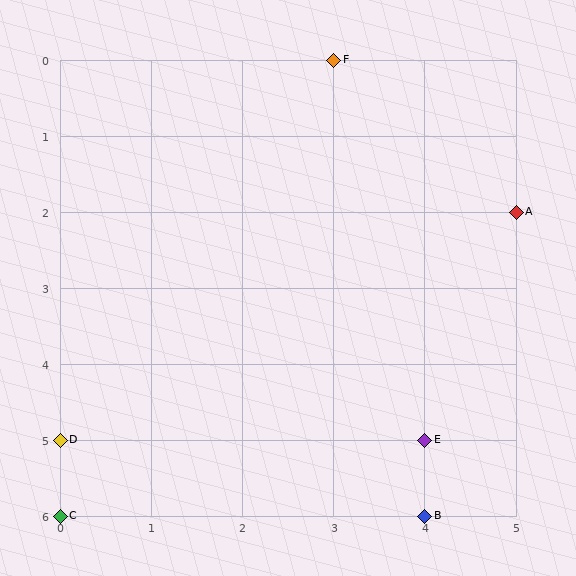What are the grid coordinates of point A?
Point A is at grid coordinates (5, 2).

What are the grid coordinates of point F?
Point F is at grid coordinates (3, 0).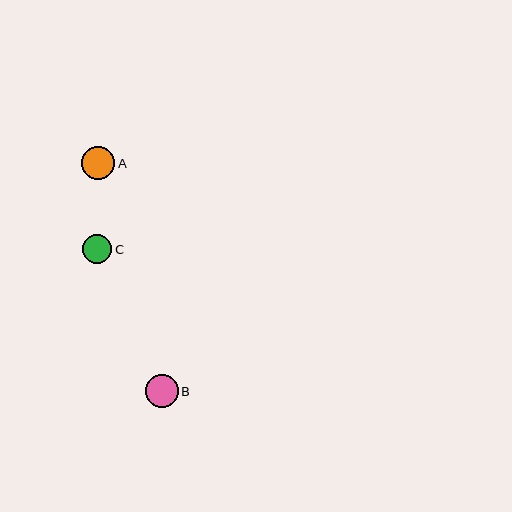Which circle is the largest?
Circle A is the largest with a size of approximately 33 pixels.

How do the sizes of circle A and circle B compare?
Circle A and circle B are approximately the same size.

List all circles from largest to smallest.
From largest to smallest: A, B, C.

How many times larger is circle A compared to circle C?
Circle A is approximately 1.1 times the size of circle C.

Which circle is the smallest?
Circle C is the smallest with a size of approximately 29 pixels.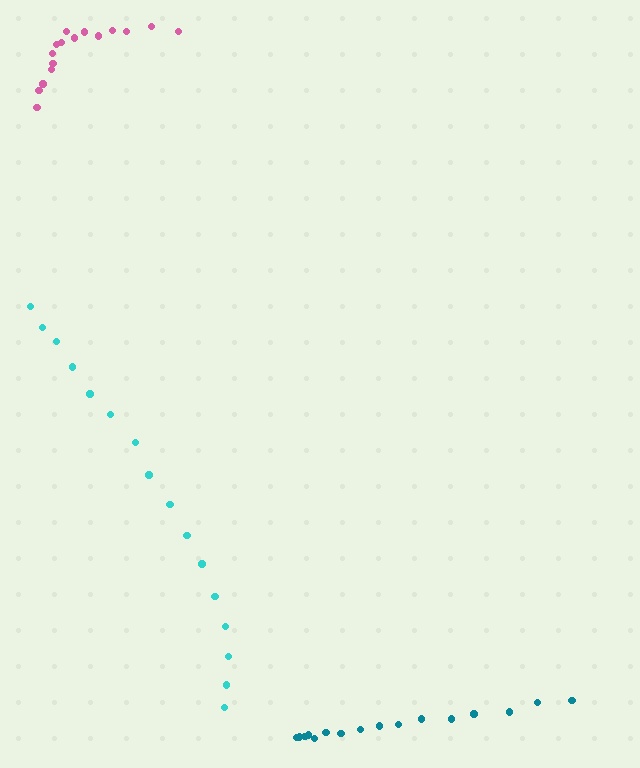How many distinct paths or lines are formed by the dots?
There are 3 distinct paths.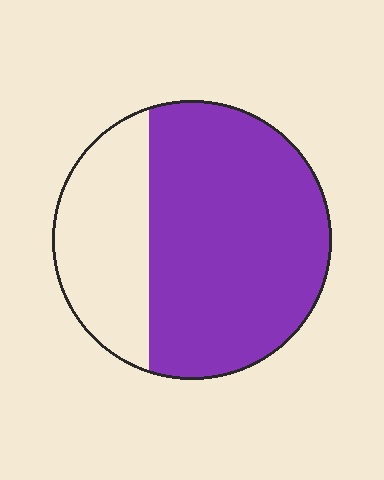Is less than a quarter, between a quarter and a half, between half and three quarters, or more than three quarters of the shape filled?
Between half and three quarters.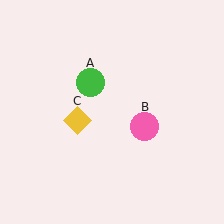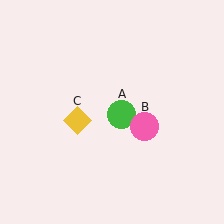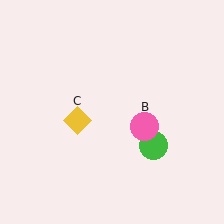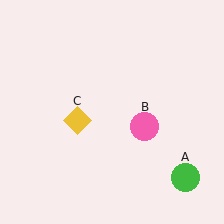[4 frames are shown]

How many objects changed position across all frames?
1 object changed position: green circle (object A).